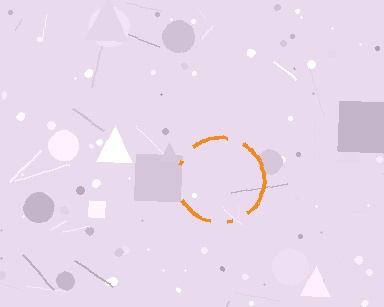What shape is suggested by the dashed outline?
The dashed outline suggests a circle.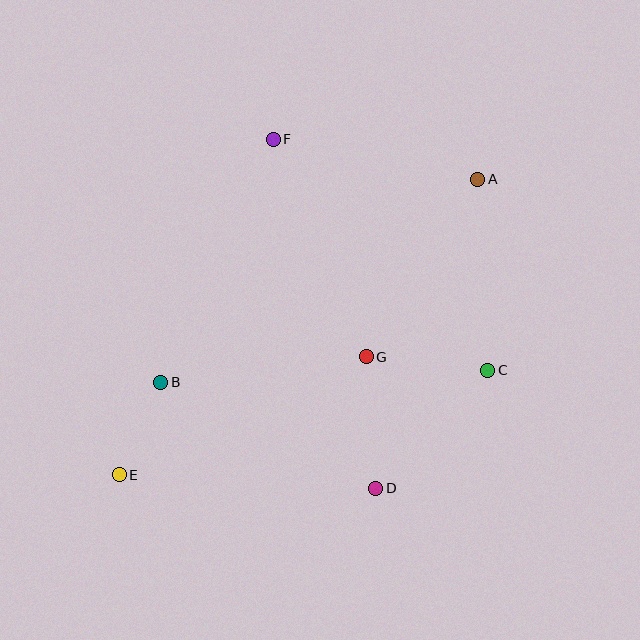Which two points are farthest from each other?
Points A and E are farthest from each other.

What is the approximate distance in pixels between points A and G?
The distance between A and G is approximately 209 pixels.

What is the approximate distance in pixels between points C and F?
The distance between C and F is approximately 315 pixels.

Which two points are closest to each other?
Points B and E are closest to each other.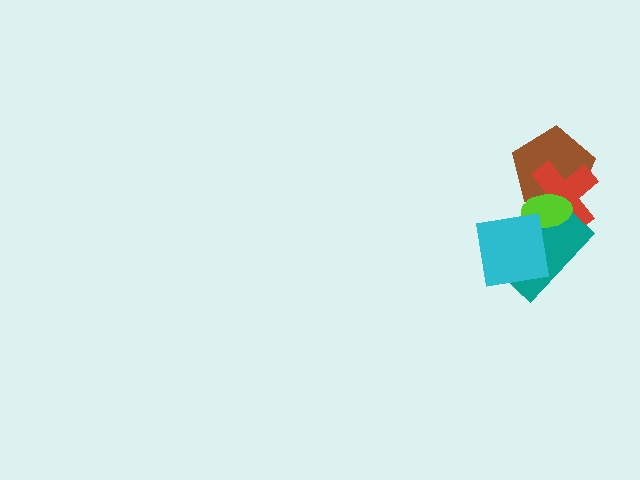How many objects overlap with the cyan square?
2 objects overlap with the cyan square.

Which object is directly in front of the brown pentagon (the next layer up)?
The red cross is directly in front of the brown pentagon.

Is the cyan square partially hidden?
No, no other shape covers it.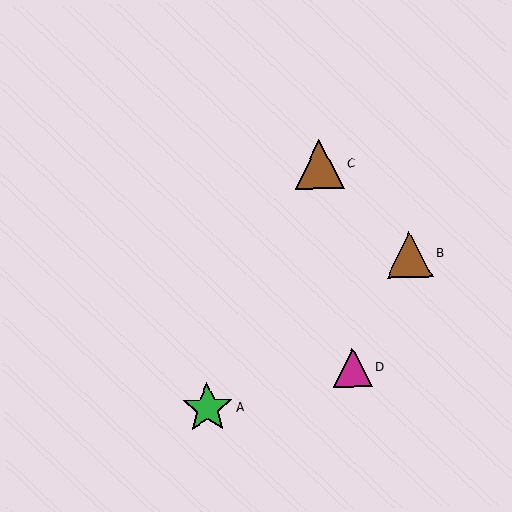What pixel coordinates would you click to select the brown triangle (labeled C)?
Click at (319, 165) to select the brown triangle C.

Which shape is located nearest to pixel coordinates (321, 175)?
The brown triangle (labeled C) at (319, 165) is nearest to that location.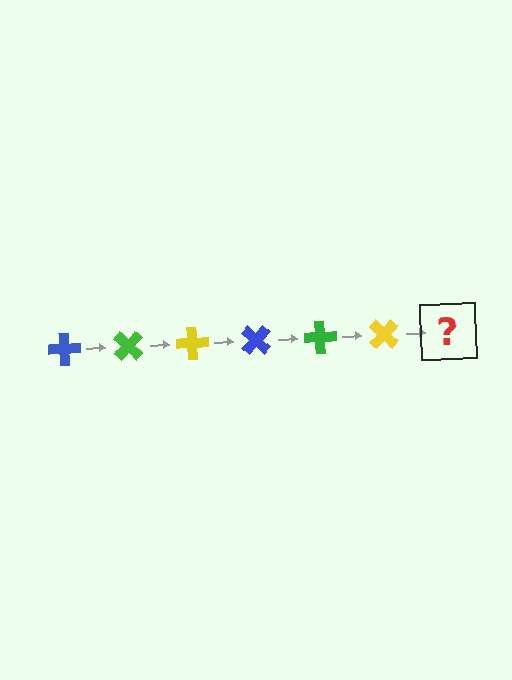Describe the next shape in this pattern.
It should be a blue cross, rotated 270 degrees from the start.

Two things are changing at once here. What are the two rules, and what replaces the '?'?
The two rules are that it rotates 45 degrees each step and the color cycles through blue, green, and yellow. The '?' should be a blue cross, rotated 270 degrees from the start.